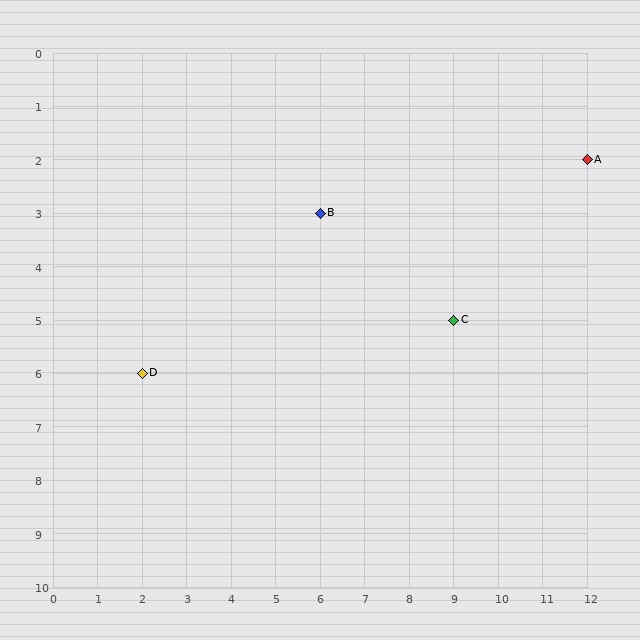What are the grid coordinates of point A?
Point A is at grid coordinates (12, 2).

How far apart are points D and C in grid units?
Points D and C are 7 columns and 1 row apart (about 7.1 grid units diagonally).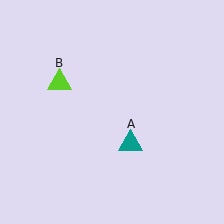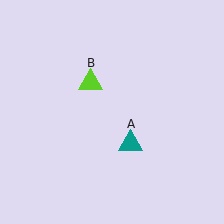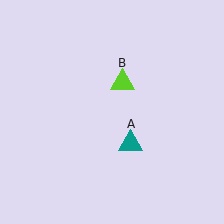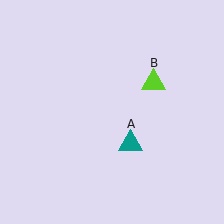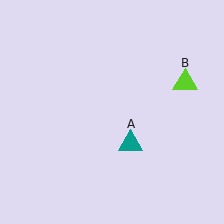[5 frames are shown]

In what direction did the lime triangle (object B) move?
The lime triangle (object B) moved right.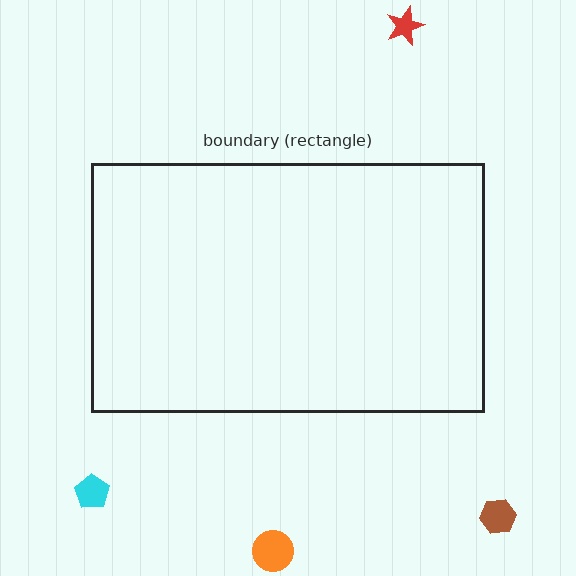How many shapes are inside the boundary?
0 inside, 4 outside.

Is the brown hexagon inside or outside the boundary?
Outside.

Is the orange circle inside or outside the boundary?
Outside.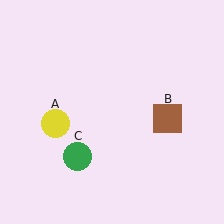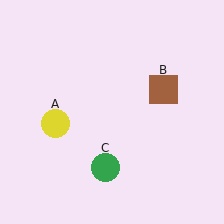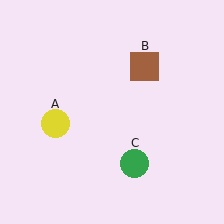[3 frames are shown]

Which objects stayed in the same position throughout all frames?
Yellow circle (object A) remained stationary.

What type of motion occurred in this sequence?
The brown square (object B), green circle (object C) rotated counterclockwise around the center of the scene.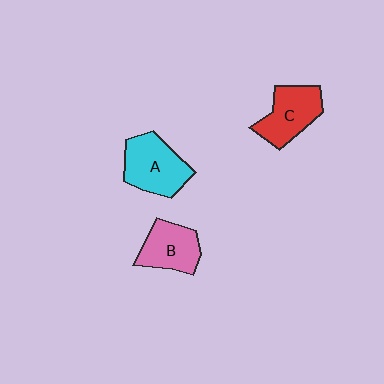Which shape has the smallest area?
Shape B (pink).